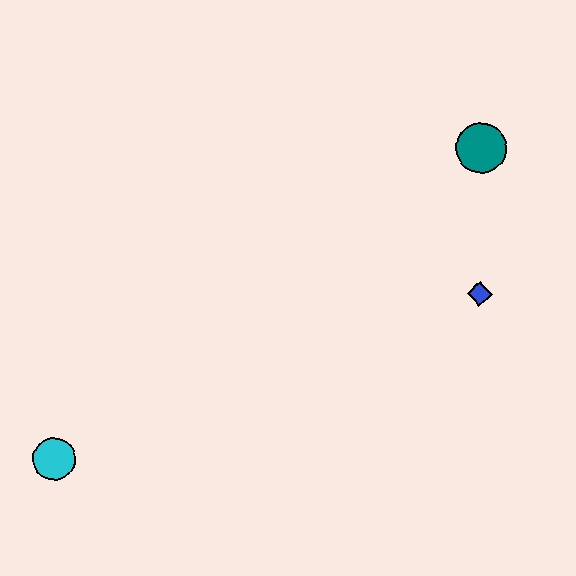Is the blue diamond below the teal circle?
Yes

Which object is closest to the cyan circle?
The blue diamond is closest to the cyan circle.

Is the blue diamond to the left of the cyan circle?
No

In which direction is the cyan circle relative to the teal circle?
The cyan circle is to the left of the teal circle.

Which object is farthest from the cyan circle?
The teal circle is farthest from the cyan circle.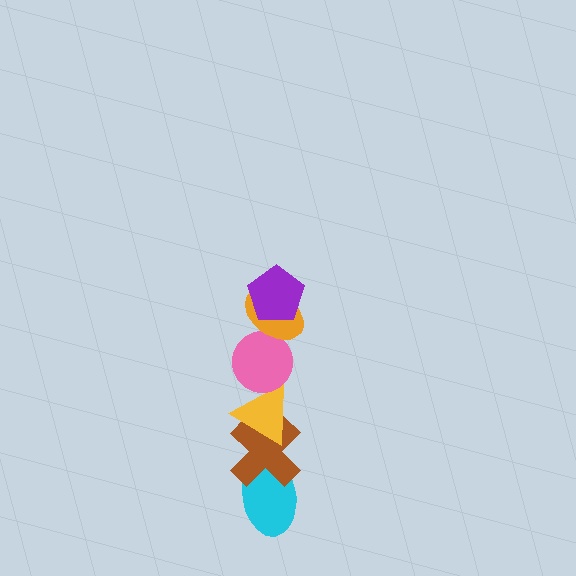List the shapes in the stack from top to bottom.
From top to bottom: the purple pentagon, the orange ellipse, the pink circle, the yellow triangle, the brown cross, the cyan ellipse.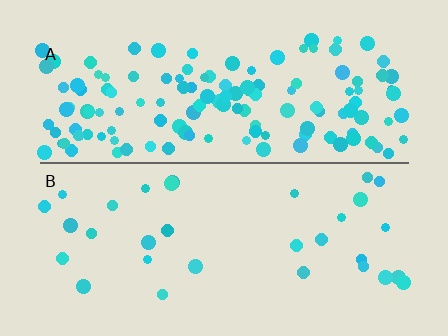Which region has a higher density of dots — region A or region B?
A (the top).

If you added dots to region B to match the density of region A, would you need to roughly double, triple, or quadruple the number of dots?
Approximately quadruple.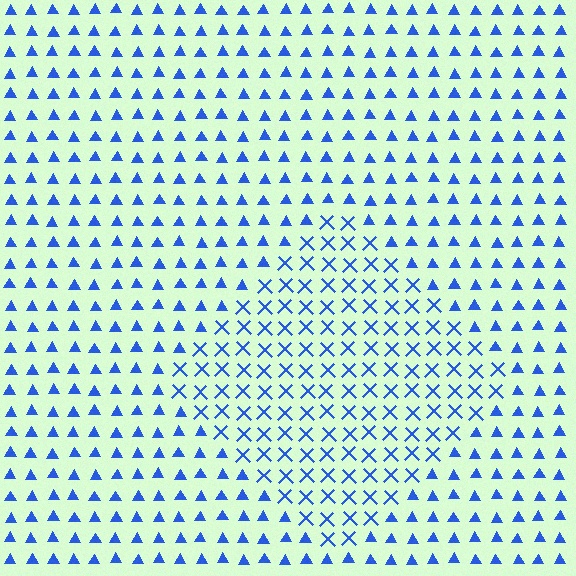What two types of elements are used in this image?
The image uses X marks inside the diamond region and triangles outside it.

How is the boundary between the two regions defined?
The boundary is defined by a change in element shape: X marks inside vs. triangles outside. All elements share the same color and spacing.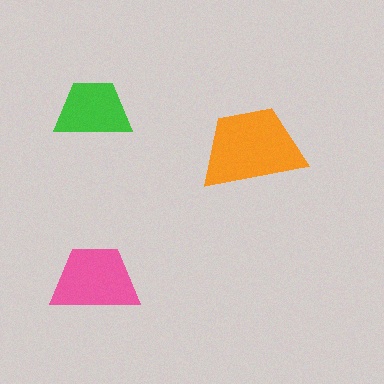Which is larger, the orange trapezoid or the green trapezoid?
The orange one.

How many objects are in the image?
There are 3 objects in the image.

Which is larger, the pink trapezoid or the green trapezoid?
The pink one.